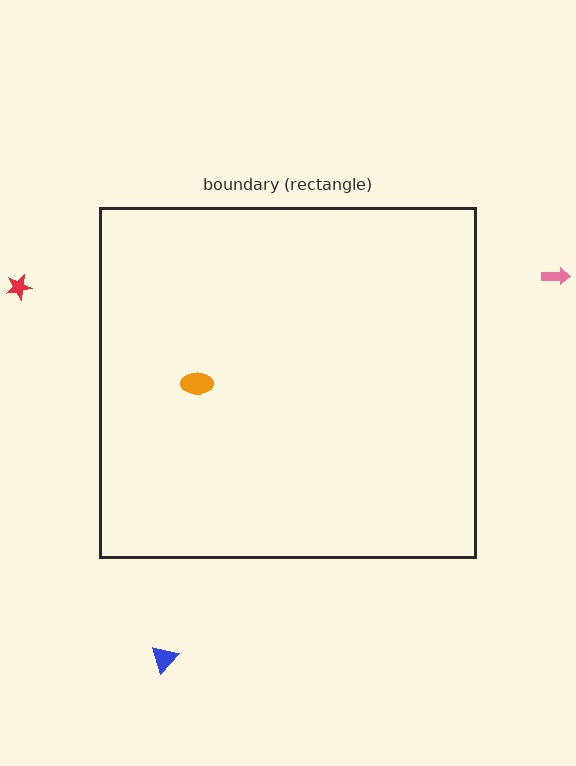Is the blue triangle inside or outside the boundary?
Outside.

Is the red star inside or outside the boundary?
Outside.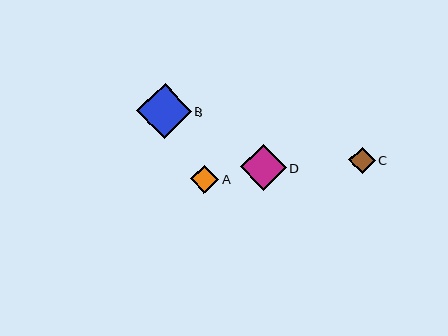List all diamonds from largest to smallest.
From largest to smallest: B, D, A, C.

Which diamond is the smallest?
Diamond C is the smallest with a size of approximately 26 pixels.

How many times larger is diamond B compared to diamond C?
Diamond B is approximately 2.1 times the size of diamond C.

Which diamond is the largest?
Diamond B is the largest with a size of approximately 54 pixels.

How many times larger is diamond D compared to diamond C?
Diamond D is approximately 1.8 times the size of diamond C.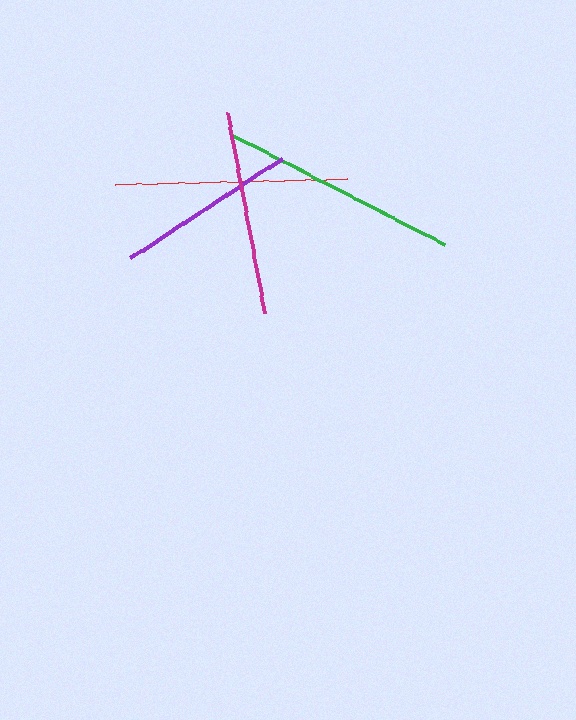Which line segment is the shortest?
The purple line is the shortest at approximately 182 pixels.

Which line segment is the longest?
The green line is the longest at approximately 238 pixels.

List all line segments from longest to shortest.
From longest to shortest: green, red, magenta, purple.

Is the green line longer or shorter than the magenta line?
The green line is longer than the magenta line.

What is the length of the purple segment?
The purple segment is approximately 182 pixels long.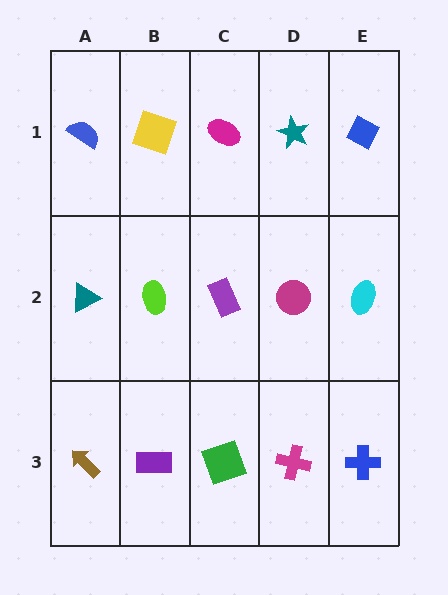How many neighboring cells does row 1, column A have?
2.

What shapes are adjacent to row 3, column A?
A teal triangle (row 2, column A), a purple rectangle (row 3, column B).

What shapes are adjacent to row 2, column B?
A yellow square (row 1, column B), a purple rectangle (row 3, column B), a teal triangle (row 2, column A), a purple rectangle (row 2, column C).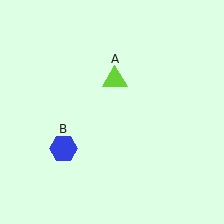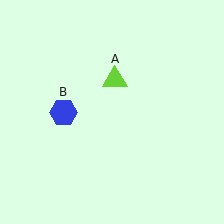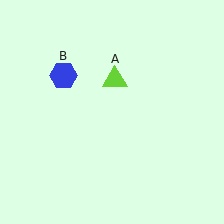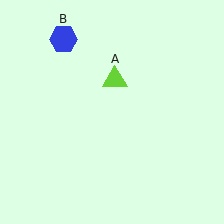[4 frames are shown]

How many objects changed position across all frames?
1 object changed position: blue hexagon (object B).